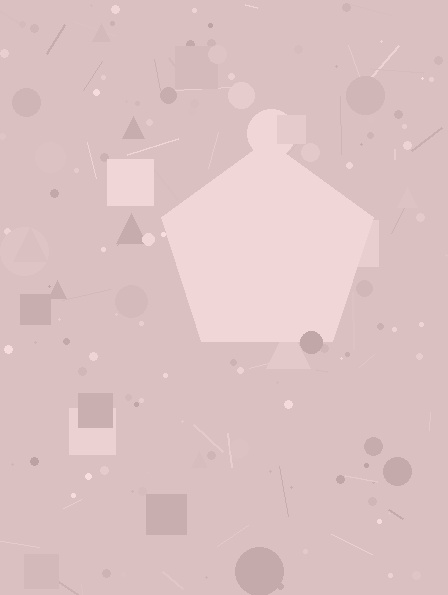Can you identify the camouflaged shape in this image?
The camouflaged shape is a pentagon.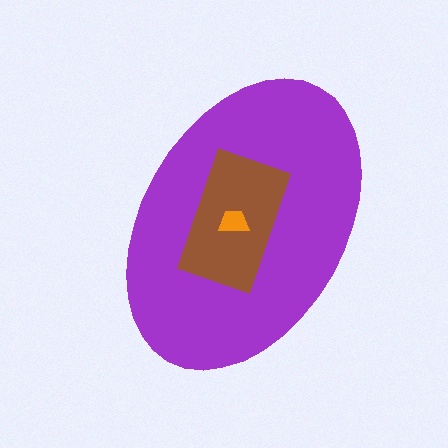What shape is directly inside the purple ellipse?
The brown rectangle.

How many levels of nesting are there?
3.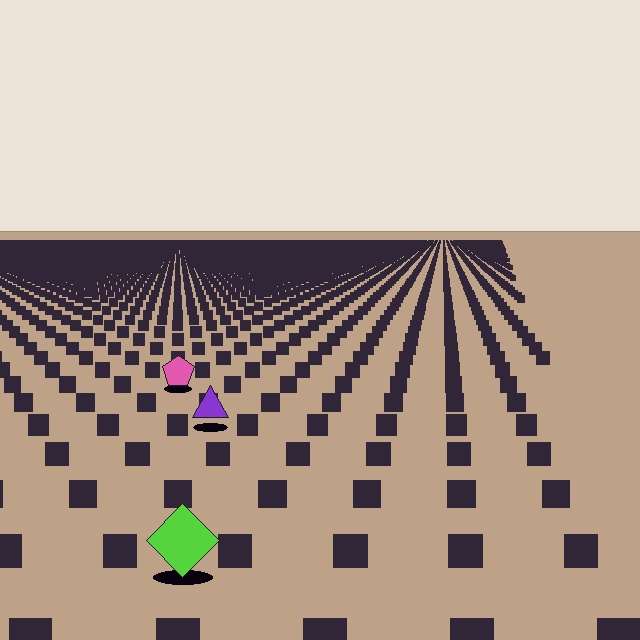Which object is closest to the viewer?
The lime diamond is closest. The texture marks near it are larger and more spread out.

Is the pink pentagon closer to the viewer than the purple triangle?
No. The purple triangle is closer — you can tell from the texture gradient: the ground texture is coarser near it.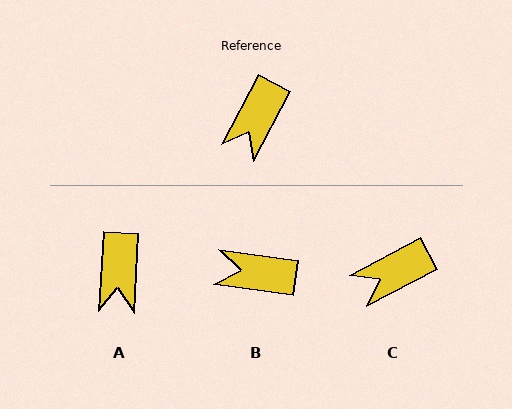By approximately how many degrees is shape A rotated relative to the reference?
Approximately 25 degrees counter-clockwise.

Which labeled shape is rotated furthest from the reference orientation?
B, about 70 degrees away.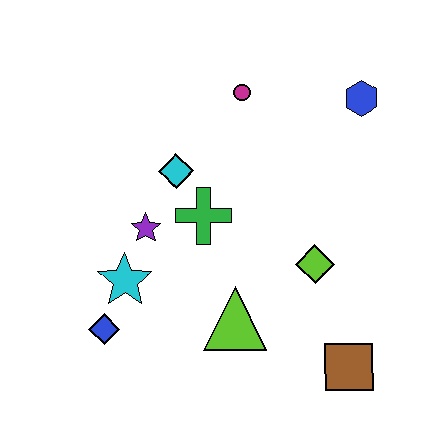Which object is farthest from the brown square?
The magenta circle is farthest from the brown square.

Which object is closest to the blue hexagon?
The magenta circle is closest to the blue hexagon.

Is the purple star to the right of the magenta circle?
No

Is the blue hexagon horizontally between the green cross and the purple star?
No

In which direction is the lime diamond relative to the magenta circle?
The lime diamond is below the magenta circle.